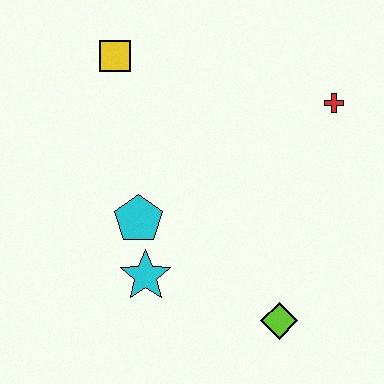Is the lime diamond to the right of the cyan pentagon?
Yes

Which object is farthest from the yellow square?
The lime diamond is farthest from the yellow square.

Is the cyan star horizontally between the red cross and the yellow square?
Yes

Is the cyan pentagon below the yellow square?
Yes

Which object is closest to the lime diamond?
The cyan star is closest to the lime diamond.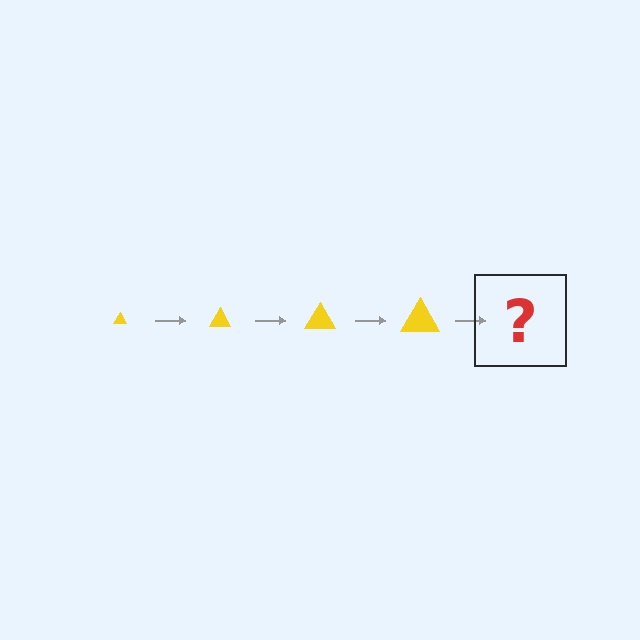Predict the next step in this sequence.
The next step is a yellow triangle, larger than the previous one.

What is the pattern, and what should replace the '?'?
The pattern is that the triangle gets progressively larger each step. The '?' should be a yellow triangle, larger than the previous one.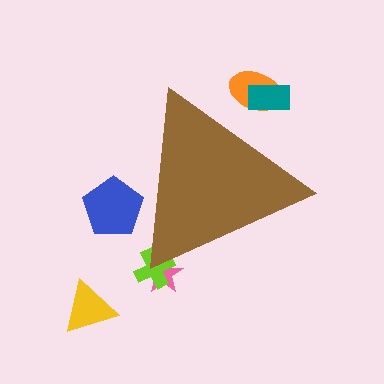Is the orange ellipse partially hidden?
Yes, the orange ellipse is partially hidden behind the brown triangle.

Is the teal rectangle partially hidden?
Yes, the teal rectangle is partially hidden behind the brown triangle.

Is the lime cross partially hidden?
Yes, the lime cross is partially hidden behind the brown triangle.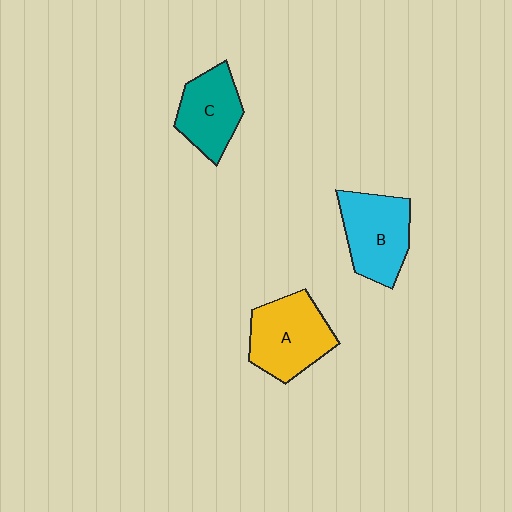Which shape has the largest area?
Shape A (yellow).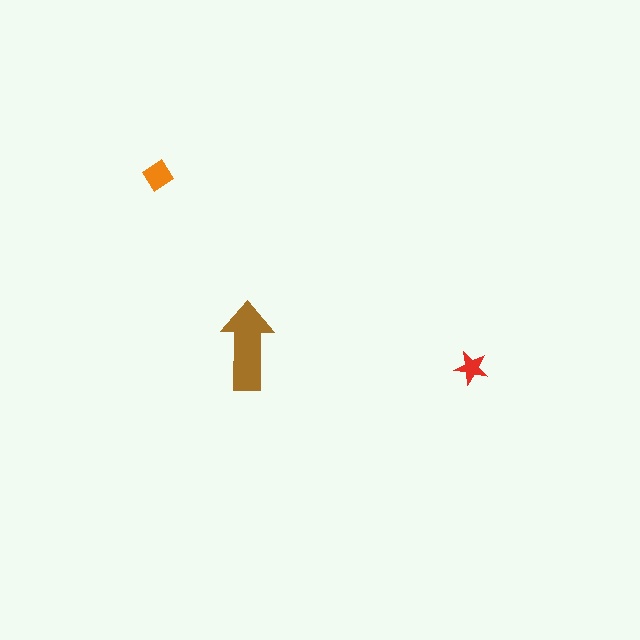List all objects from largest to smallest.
The brown arrow, the orange diamond, the red star.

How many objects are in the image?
There are 3 objects in the image.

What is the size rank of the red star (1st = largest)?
3rd.